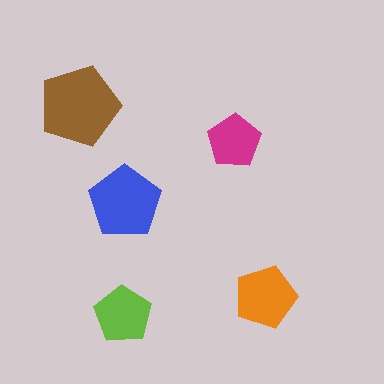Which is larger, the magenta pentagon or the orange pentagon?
The orange one.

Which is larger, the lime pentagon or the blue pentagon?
The blue one.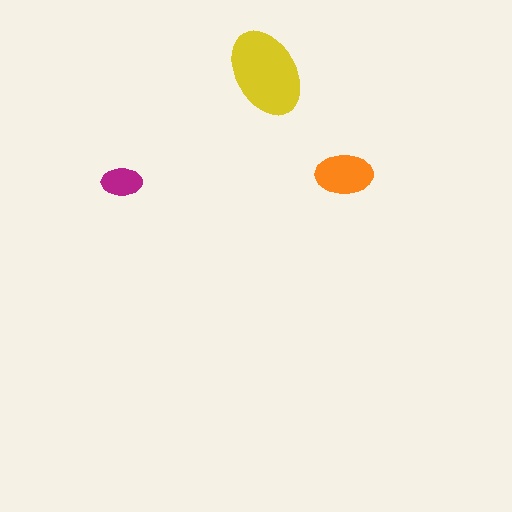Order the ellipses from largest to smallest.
the yellow one, the orange one, the magenta one.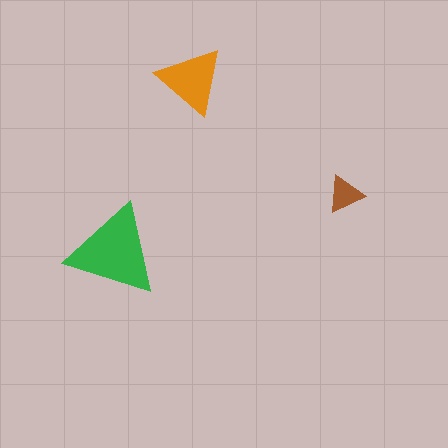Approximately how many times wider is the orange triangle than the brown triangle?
About 2 times wider.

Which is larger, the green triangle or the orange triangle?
The green one.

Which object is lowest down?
The green triangle is bottommost.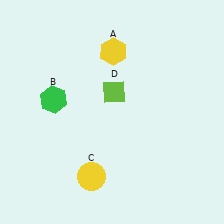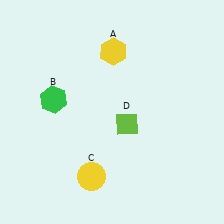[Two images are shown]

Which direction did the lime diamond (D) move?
The lime diamond (D) moved down.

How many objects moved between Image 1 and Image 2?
1 object moved between the two images.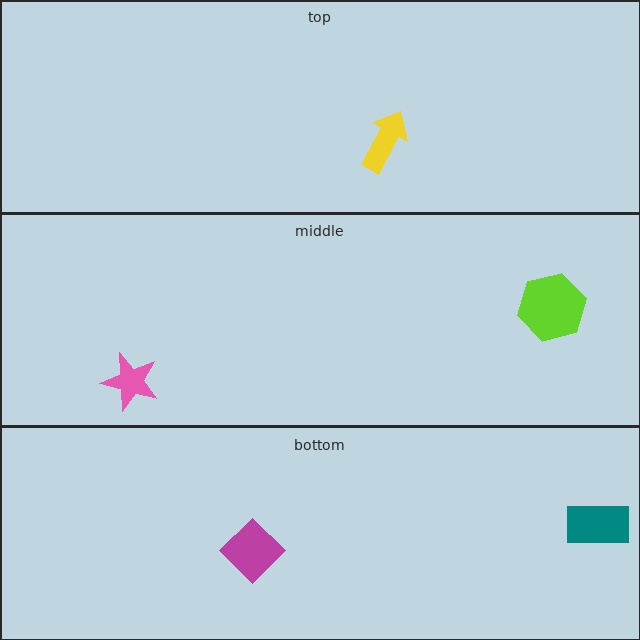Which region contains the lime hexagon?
The middle region.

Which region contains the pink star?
The middle region.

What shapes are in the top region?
The yellow arrow.